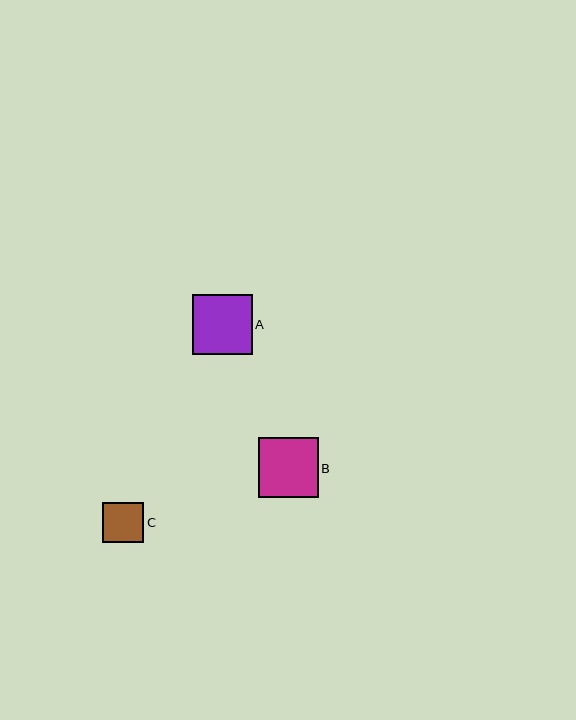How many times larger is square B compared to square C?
Square B is approximately 1.5 times the size of square C.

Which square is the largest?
Square B is the largest with a size of approximately 60 pixels.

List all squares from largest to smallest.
From largest to smallest: B, A, C.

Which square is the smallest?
Square C is the smallest with a size of approximately 41 pixels.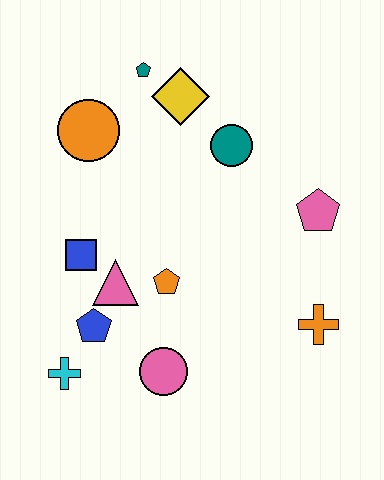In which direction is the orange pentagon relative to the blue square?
The orange pentagon is to the right of the blue square.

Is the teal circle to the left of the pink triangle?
No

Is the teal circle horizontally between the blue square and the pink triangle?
No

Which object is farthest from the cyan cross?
The teal pentagon is farthest from the cyan cross.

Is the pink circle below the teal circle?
Yes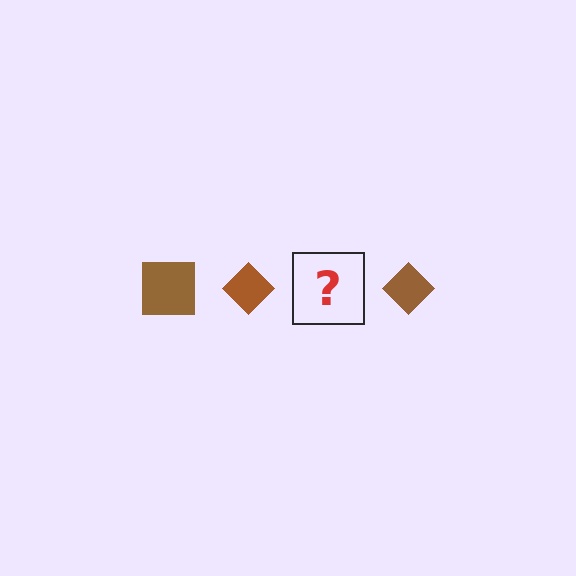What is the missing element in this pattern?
The missing element is a brown square.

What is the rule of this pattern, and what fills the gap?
The rule is that the pattern cycles through square, diamond shapes in brown. The gap should be filled with a brown square.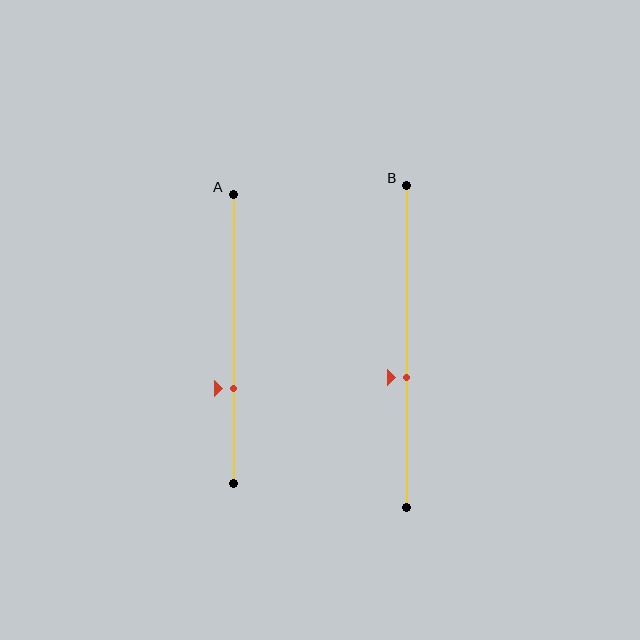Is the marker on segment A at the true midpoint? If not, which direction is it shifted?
No, the marker on segment A is shifted downward by about 17% of the segment length.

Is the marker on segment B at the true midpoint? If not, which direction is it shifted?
No, the marker on segment B is shifted downward by about 10% of the segment length.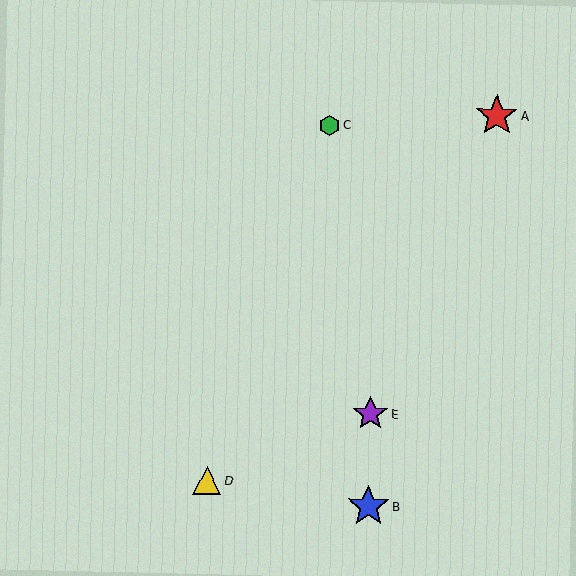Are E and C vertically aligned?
No, E is at x≈371 and C is at x≈329.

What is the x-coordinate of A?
Object A is at x≈497.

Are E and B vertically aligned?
Yes, both are at x≈371.